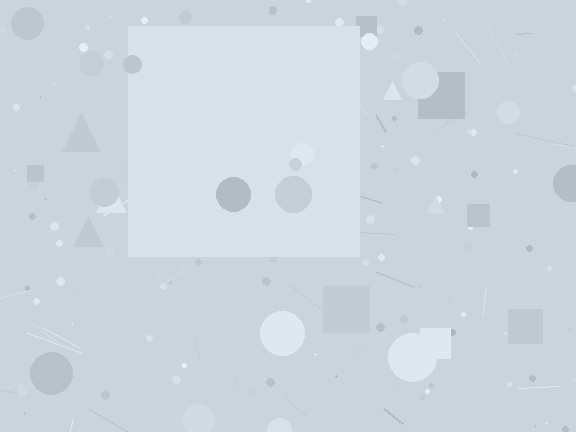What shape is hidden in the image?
A square is hidden in the image.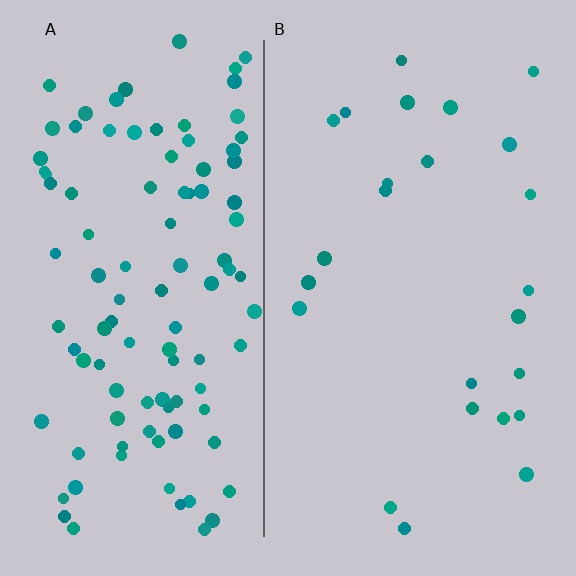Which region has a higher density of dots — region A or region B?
A (the left).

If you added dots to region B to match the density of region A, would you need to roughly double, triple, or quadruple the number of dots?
Approximately quadruple.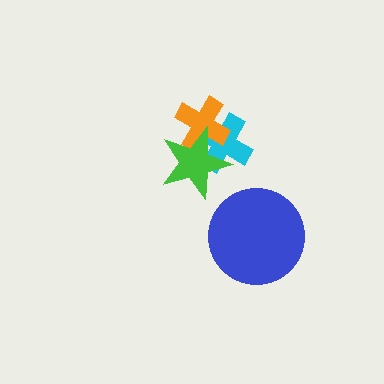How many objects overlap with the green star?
2 objects overlap with the green star.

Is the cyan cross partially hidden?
Yes, it is partially covered by another shape.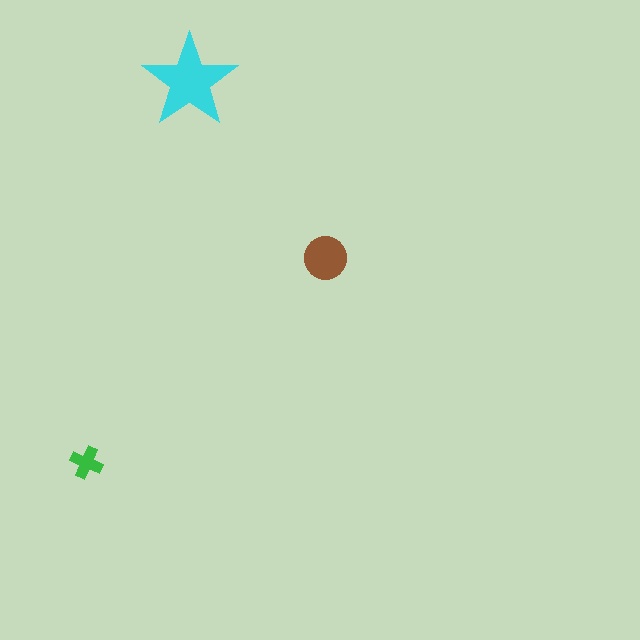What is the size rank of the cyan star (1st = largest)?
1st.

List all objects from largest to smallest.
The cyan star, the brown circle, the green cross.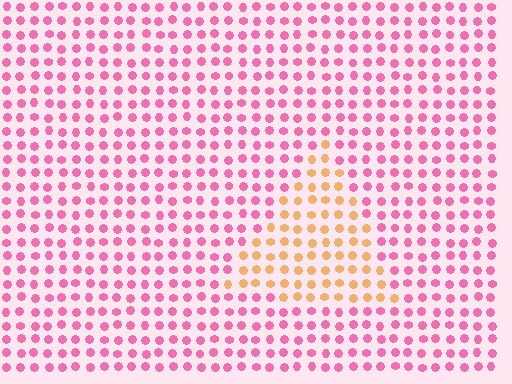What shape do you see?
I see a triangle.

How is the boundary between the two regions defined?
The boundary is defined purely by a slight shift in hue (about 61 degrees). Spacing, size, and orientation are identical on both sides.